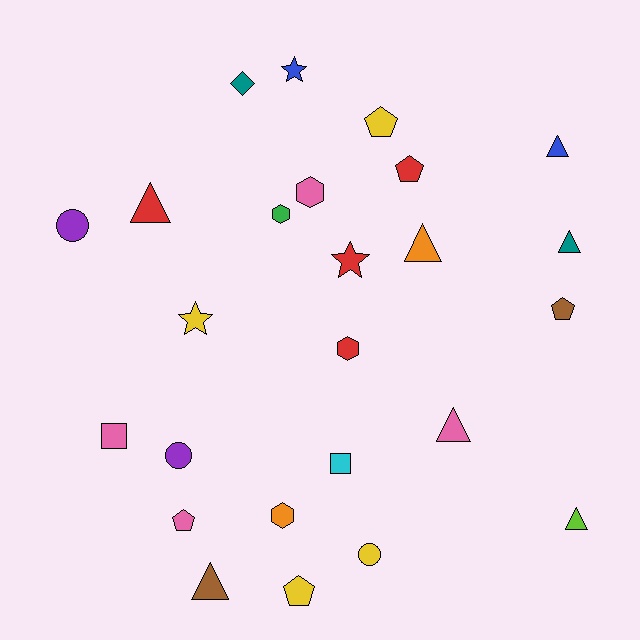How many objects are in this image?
There are 25 objects.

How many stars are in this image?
There are 3 stars.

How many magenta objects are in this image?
There are no magenta objects.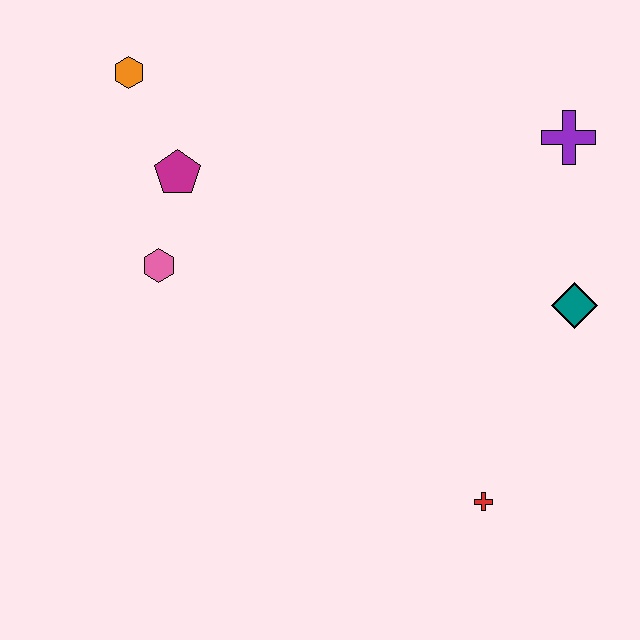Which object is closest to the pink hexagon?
The magenta pentagon is closest to the pink hexagon.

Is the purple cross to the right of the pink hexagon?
Yes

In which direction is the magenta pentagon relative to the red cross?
The magenta pentagon is above the red cross.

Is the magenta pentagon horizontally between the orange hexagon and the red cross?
Yes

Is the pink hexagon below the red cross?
No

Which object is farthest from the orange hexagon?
The red cross is farthest from the orange hexagon.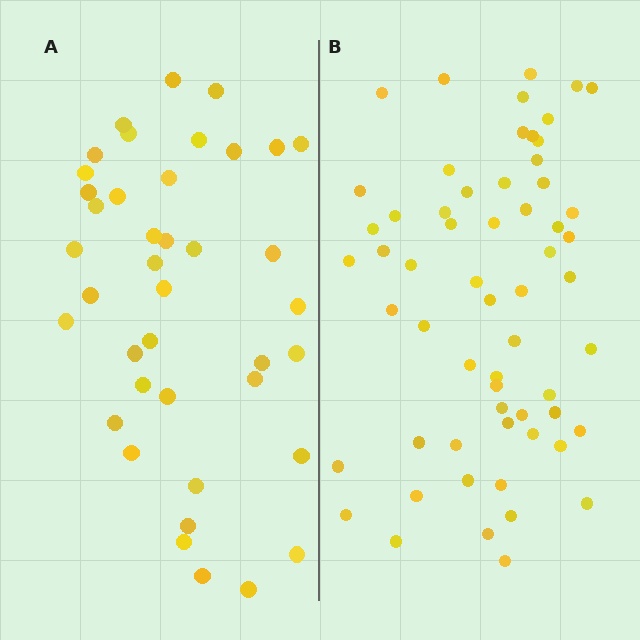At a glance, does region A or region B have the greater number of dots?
Region B (the right region) has more dots.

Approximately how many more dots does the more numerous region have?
Region B has approximately 20 more dots than region A.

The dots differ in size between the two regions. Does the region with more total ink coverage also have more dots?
No. Region A has more total ink coverage because its dots are larger, but region B actually contains more individual dots. Total area can be misleading — the number of items is what matters here.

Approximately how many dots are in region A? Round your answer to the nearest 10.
About 40 dots.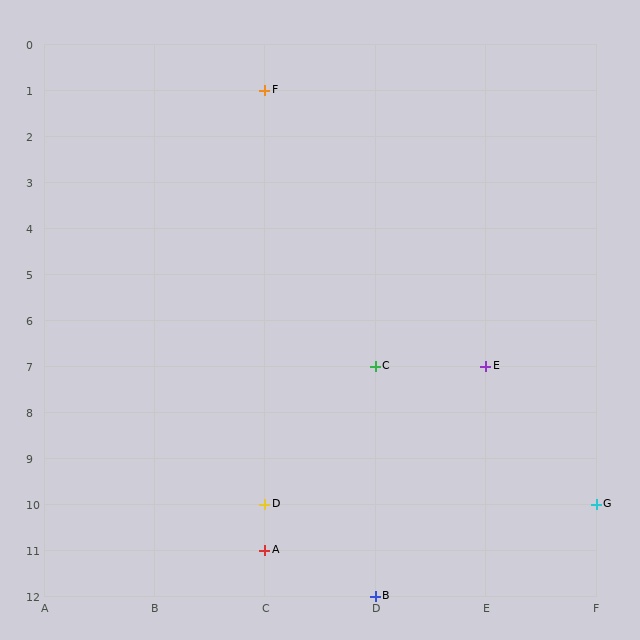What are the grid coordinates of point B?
Point B is at grid coordinates (D, 12).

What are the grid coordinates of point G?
Point G is at grid coordinates (F, 10).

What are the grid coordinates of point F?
Point F is at grid coordinates (C, 1).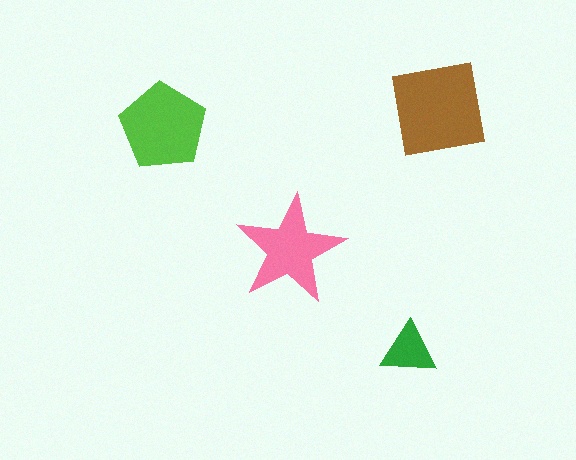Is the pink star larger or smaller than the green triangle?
Larger.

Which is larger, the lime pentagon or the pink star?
The lime pentagon.